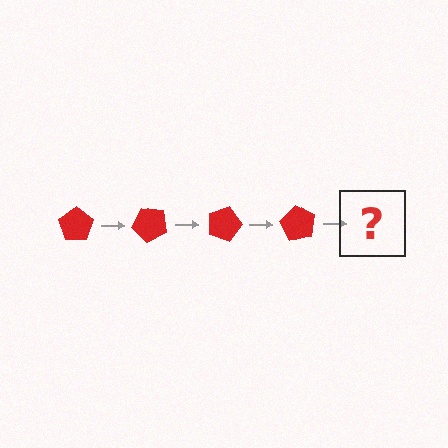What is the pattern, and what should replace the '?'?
The pattern is that the pentagon rotates 45 degrees each step. The '?' should be a red pentagon rotated 180 degrees.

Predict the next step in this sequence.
The next step is a red pentagon rotated 180 degrees.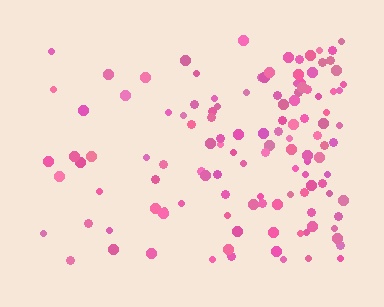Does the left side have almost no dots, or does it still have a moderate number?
Still a moderate number, just noticeably fewer than the right.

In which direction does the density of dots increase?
From left to right, with the right side densest.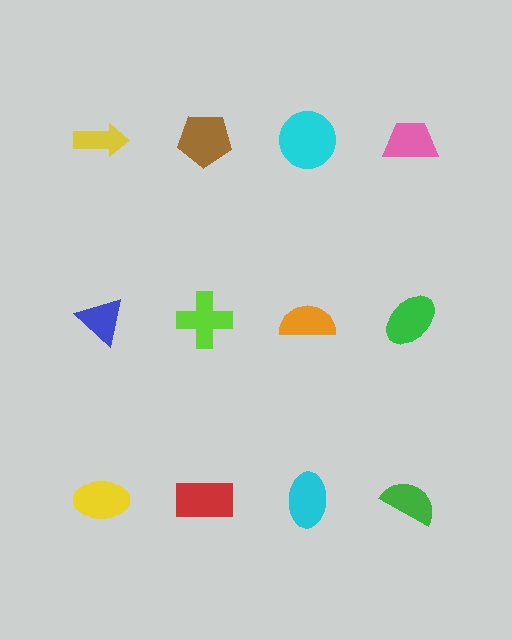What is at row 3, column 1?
A yellow ellipse.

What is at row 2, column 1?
A blue triangle.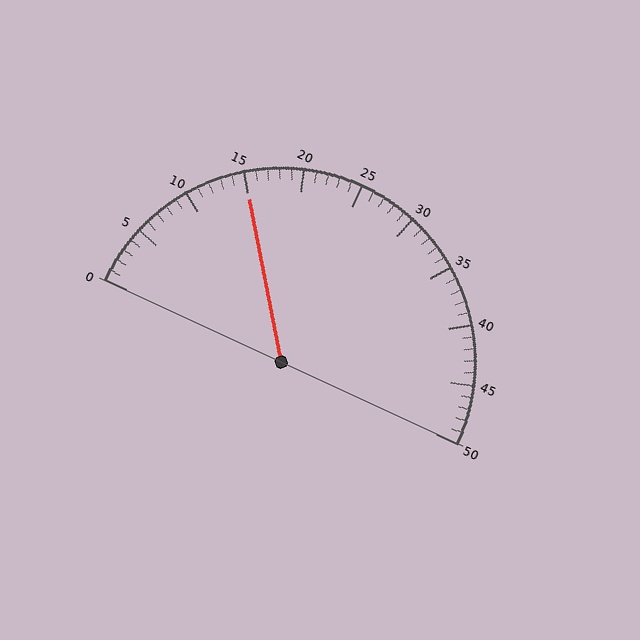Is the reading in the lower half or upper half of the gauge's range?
The reading is in the lower half of the range (0 to 50).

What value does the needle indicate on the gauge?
The needle indicates approximately 15.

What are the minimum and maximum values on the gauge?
The gauge ranges from 0 to 50.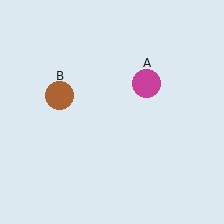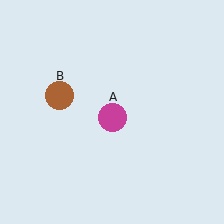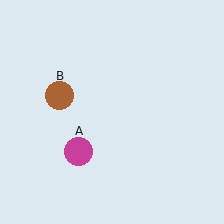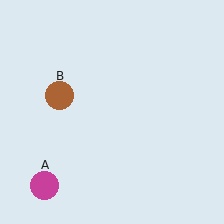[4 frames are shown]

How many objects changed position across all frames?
1 object changed position: magenta circle (object A).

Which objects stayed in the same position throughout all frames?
Brown circle (object B) remained stationary.